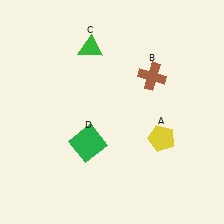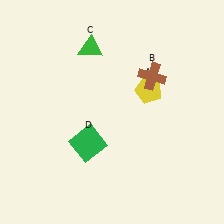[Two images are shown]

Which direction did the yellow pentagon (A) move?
The yellow pentagon (A) moved up.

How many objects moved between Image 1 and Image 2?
1 object moved between the two images.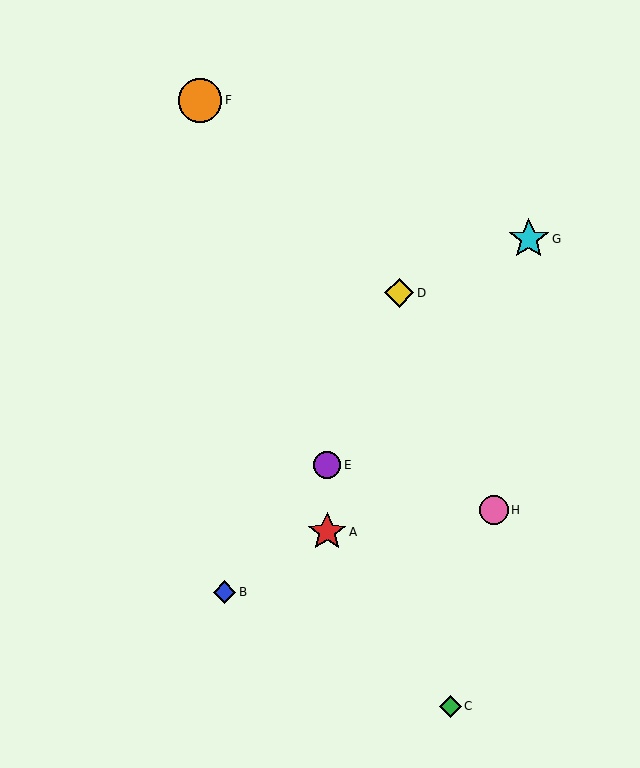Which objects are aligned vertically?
Objects A, E are aligned vertically.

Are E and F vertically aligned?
No, E is at x≈327 and F is at x≈200.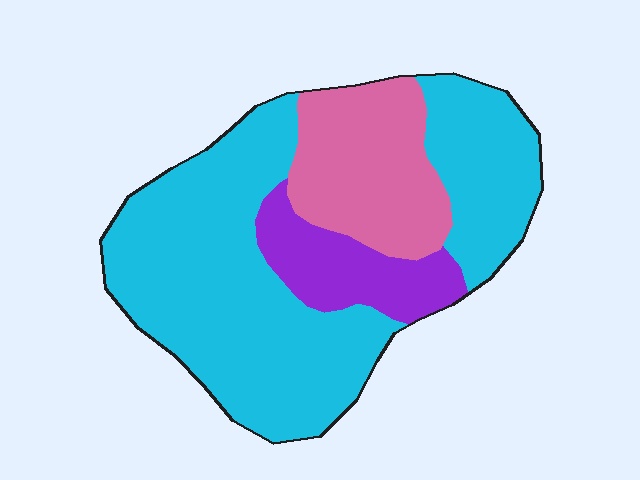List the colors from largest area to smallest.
From largest to smallest: cyan, pink, purple.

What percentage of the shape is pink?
Pink covers around 20% of the shape.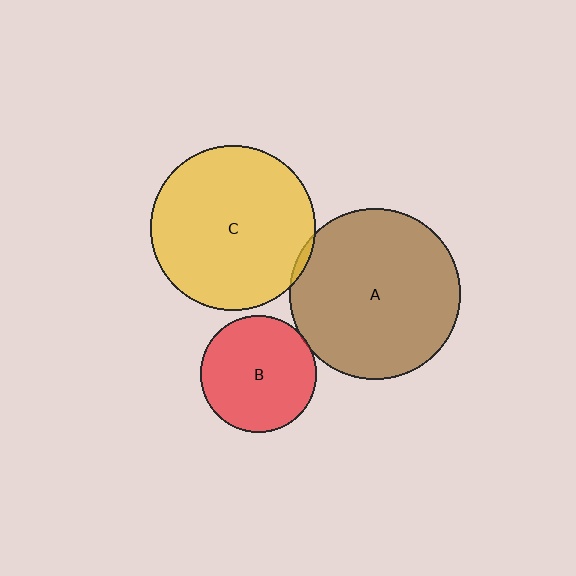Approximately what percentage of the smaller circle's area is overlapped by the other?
Approximately 5%.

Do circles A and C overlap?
Yes.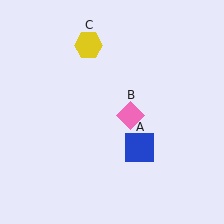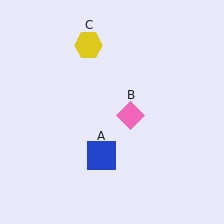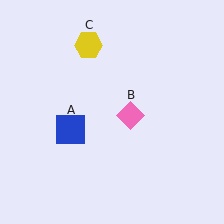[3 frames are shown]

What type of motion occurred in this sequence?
The blue square (object A) rotated clockwise around the center of the scene.